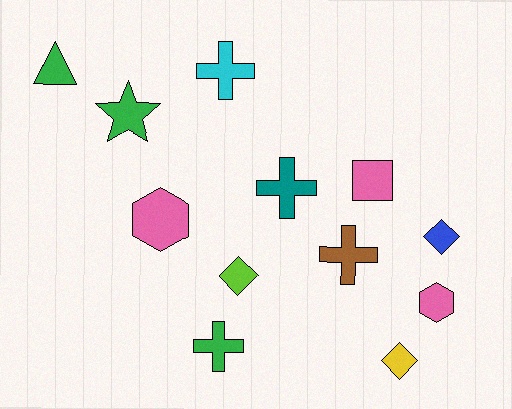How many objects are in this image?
There are 12 objects.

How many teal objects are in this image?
There is 1 teal object.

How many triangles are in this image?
There is 1 triangle.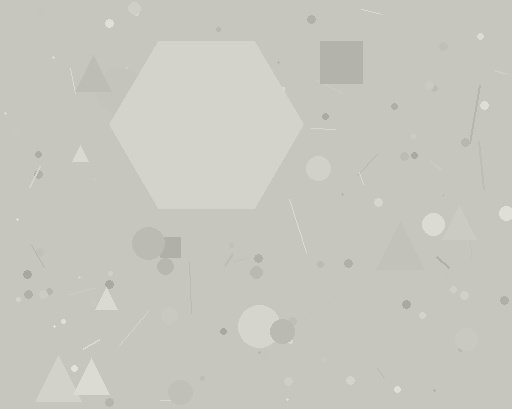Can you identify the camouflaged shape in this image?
The camouflaged shape is a hexagon.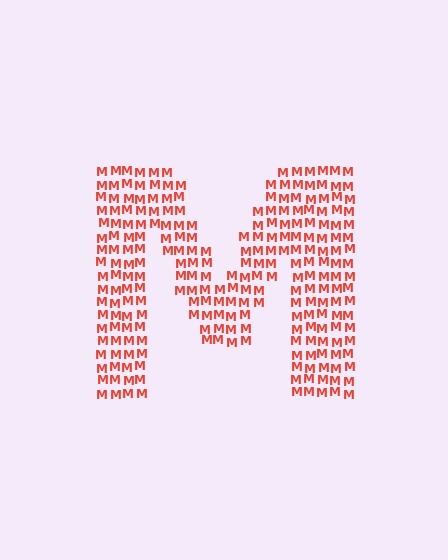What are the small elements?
The small elements are letter M's.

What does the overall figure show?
The overall figure shows the letter M.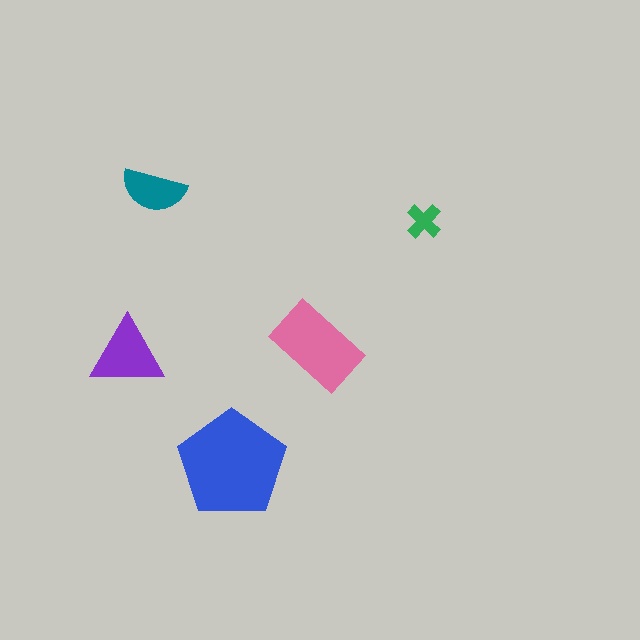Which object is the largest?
The blue pentagon.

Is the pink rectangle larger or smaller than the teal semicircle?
Larger.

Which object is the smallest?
The green cross.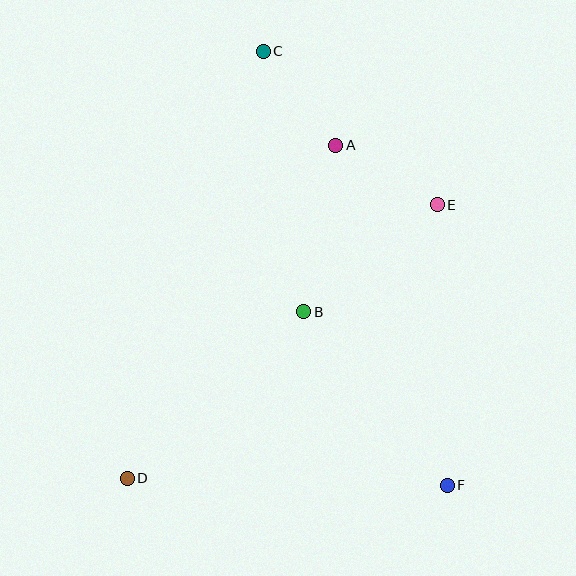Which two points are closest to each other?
Points A and E are closest to each other.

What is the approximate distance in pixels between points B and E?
The distance between B and E is approximately 171 pixels.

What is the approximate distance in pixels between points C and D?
The distance between C and D is approximately 448 pixels.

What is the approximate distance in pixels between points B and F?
The distance between B and F is approximately 225 pixels.